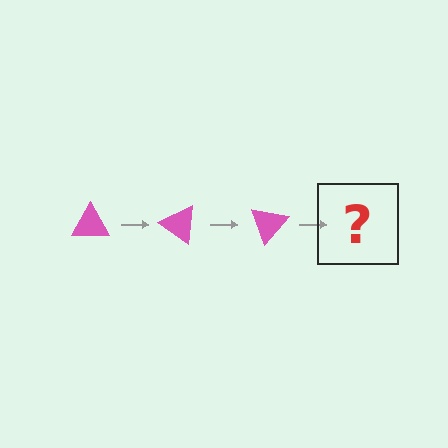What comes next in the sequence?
The next element should be a pink triangle rotated 105 degrees.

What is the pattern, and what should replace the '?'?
The pattern is that the triangle rotates 35 degrees each step. The '?' should be a pink triangle rotated 105 degrees.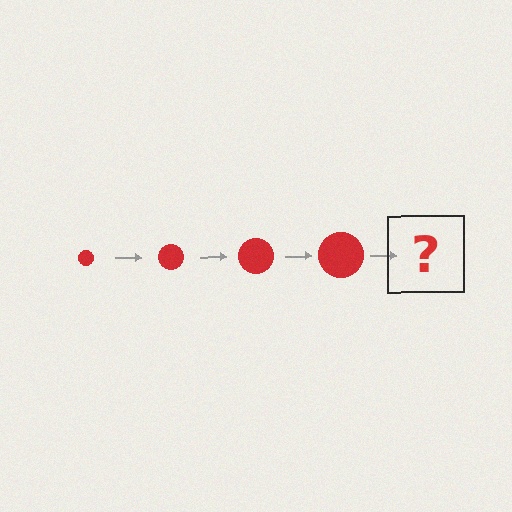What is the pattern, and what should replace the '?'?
The pattern is that the circle gets progressively larger each step. The '?' should be a red circle, larger than the previous one.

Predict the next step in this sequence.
The next step is a red circle, larger than the previous one.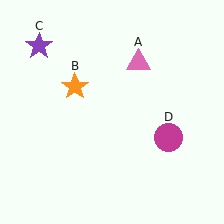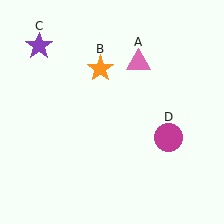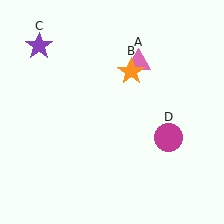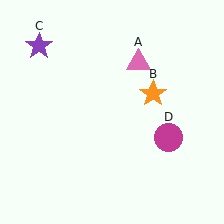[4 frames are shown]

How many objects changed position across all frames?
1 object changed position: orange star (object B).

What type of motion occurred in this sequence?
The orange star (object B) rotated clockwise around the center of the scene.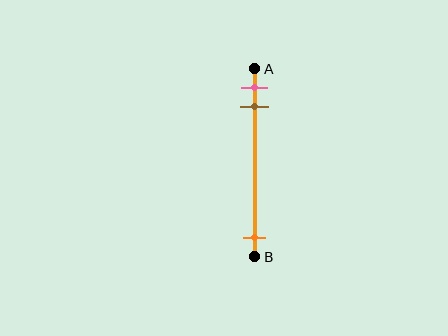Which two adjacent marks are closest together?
The pink and brown marks are the closest adjacent pair.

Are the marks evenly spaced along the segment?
No, the marks are not evenly spaced.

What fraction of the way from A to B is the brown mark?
The brown mark is approximately 20% (0.2) of the way from A to B.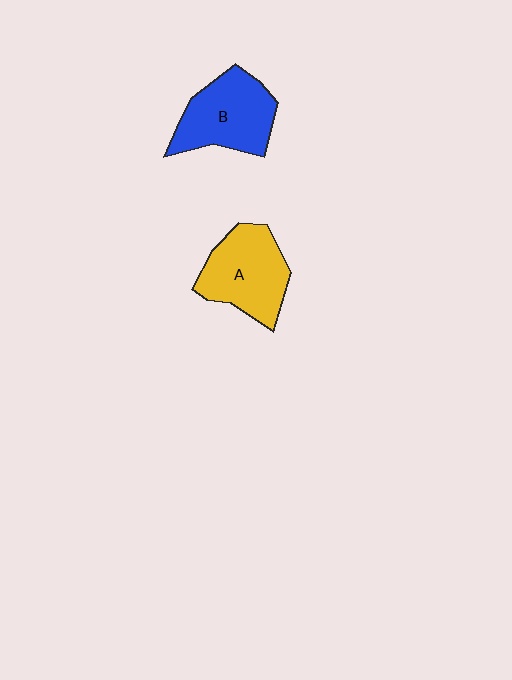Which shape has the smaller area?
Shape B (blue).